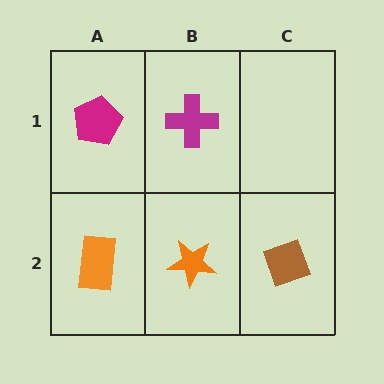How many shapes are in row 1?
2 shapes.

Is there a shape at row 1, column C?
No, that cell is empty.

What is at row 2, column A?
An orange rectangle.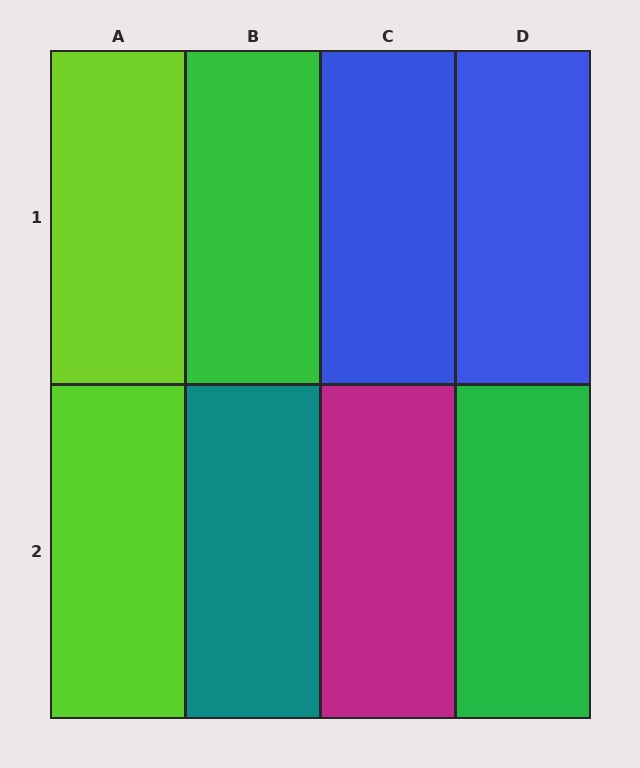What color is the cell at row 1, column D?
Blue.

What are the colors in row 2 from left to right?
Lime, teal, magenta, green.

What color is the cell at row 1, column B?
Green.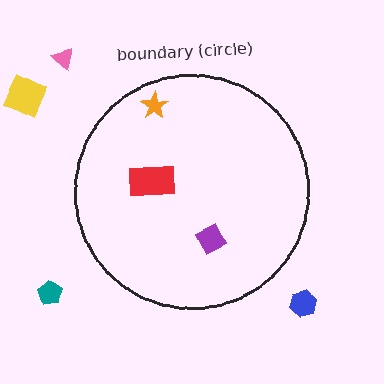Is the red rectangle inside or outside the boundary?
Inside.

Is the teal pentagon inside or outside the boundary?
Outside.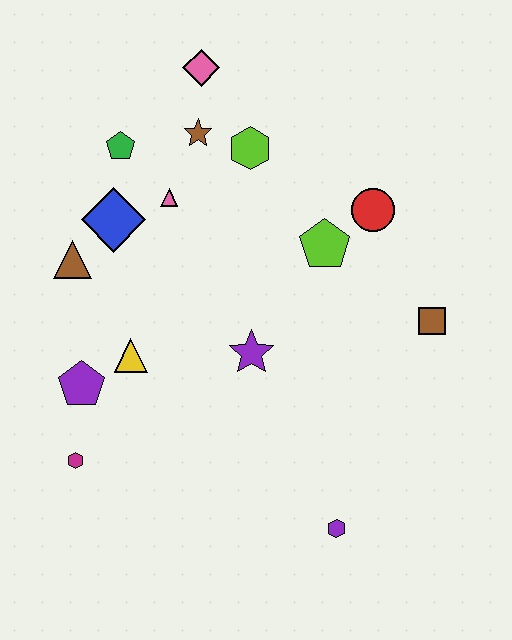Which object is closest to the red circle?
The lime pentagon is closest to the red circle.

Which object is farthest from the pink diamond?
The purple hexagon is farthest from the pink diamond.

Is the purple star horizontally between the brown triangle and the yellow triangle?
No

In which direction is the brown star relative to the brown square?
The brown star is to the left of the brown square.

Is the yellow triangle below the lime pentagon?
Yes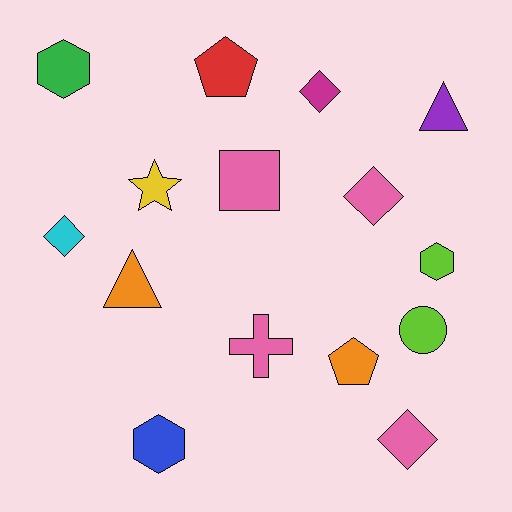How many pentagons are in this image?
There are 2 pentagons.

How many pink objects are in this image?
There are 4 pink objects.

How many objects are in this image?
There are 15 objects.